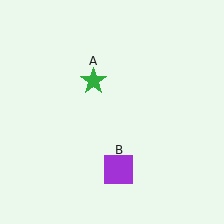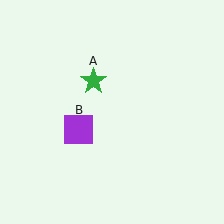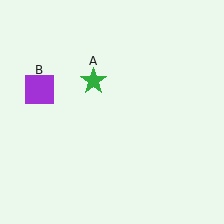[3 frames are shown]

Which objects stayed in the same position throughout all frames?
Green star (object A) remained stationary.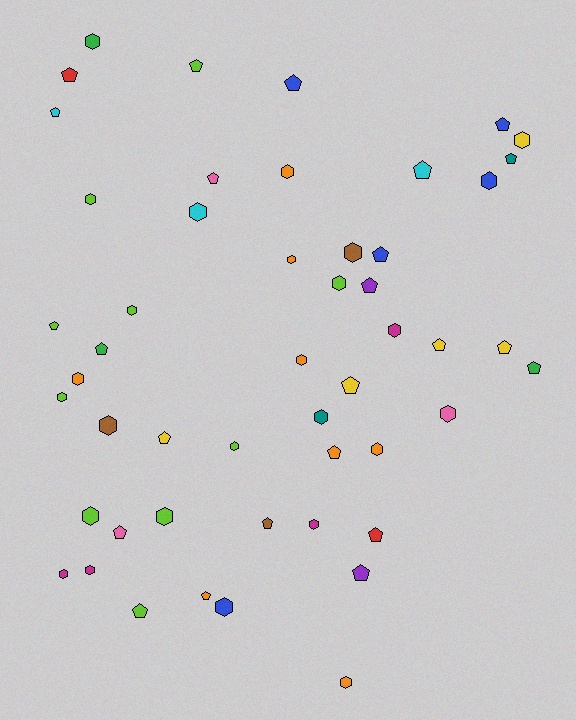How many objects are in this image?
There are 50 objects.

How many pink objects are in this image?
There are 3 pink objects.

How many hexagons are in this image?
There are 26 hexagons.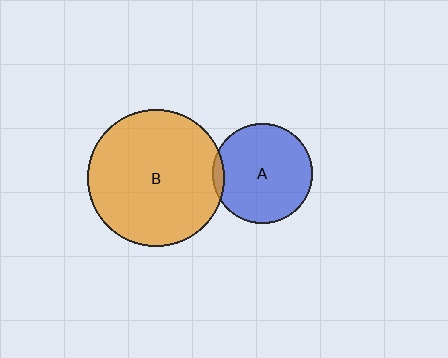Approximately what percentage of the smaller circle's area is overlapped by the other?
Approximately 5%.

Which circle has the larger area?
Circle B (orange).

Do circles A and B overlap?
Yes.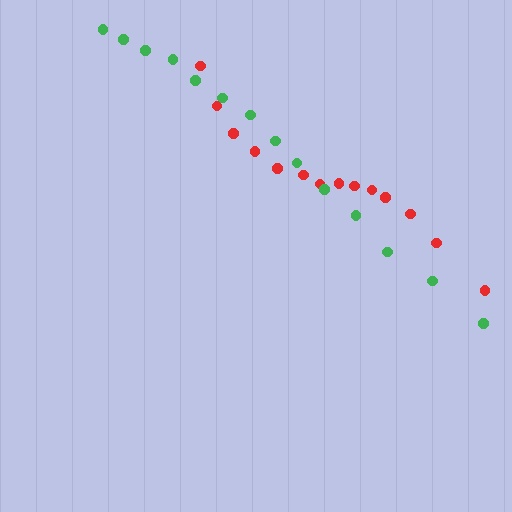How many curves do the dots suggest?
There are 2 distinct paths.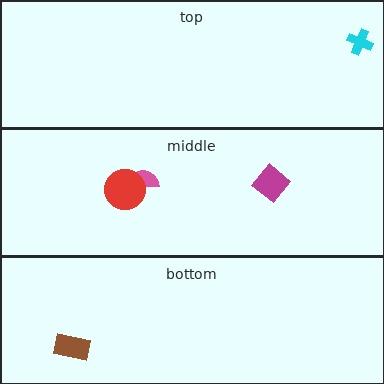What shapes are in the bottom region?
The brown rectangle.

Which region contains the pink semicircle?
The middle region.